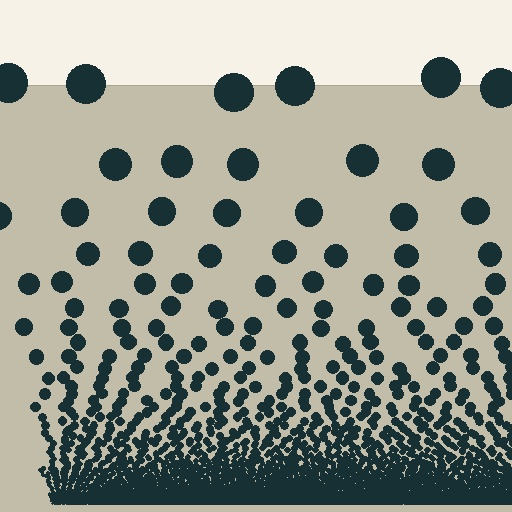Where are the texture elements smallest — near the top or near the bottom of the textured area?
Near the bottom.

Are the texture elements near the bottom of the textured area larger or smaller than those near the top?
Smaller. The gradient is inverted — elements near the bottom are smaller and denser.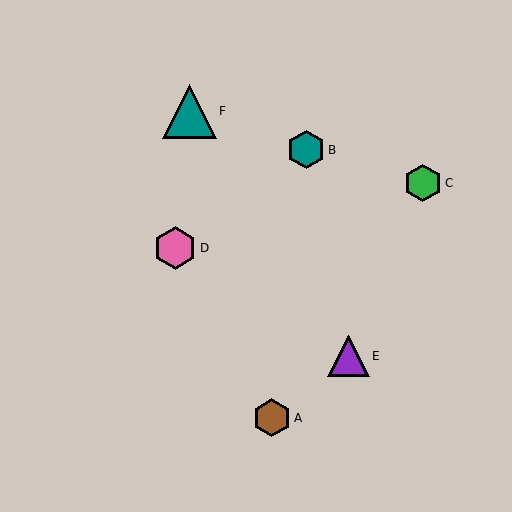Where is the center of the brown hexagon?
The center of the brown hexagon is at (272, 418).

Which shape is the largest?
The teal triangle (labeled F) is the largest.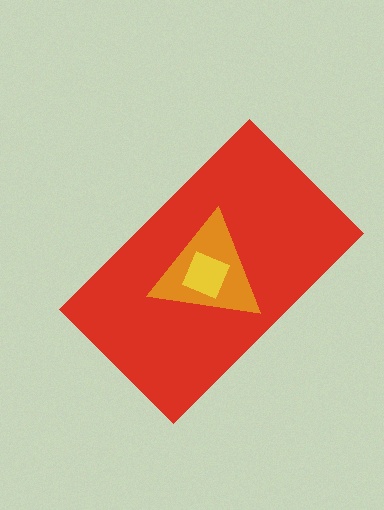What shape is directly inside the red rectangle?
The orange triangle.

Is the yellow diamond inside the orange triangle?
Yes.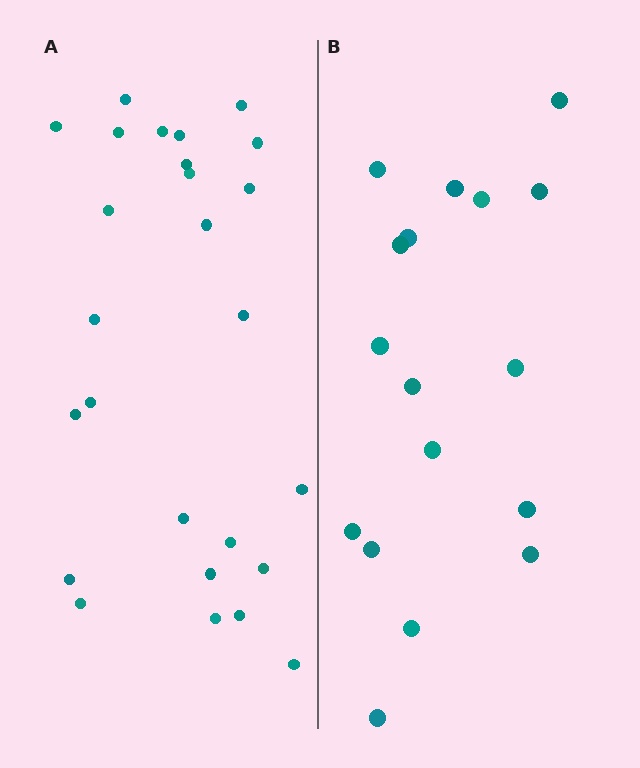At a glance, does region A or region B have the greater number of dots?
Region A (the left region) has more dots.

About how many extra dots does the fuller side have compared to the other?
Region A has roughly 8 or so more dots than region B.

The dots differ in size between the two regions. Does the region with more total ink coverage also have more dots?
No. Region B has more total ink coverage because its dots are larger, but region A actually contains more individual dots. Total area can be misleading — the number of items is what matters here.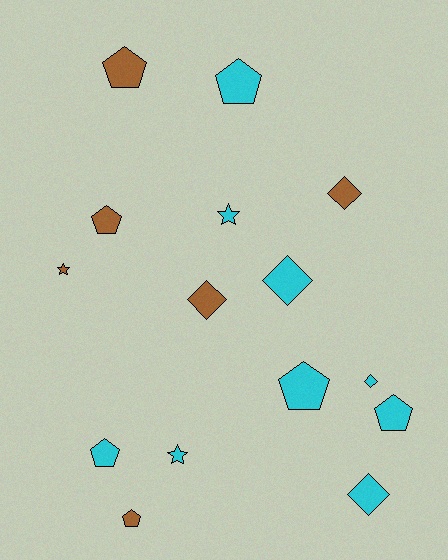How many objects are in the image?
There are 15 objects.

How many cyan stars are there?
There are 2 cyan stars.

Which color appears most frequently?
Cyan, with 9 objects.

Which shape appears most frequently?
Pentagon, with 7 objects.